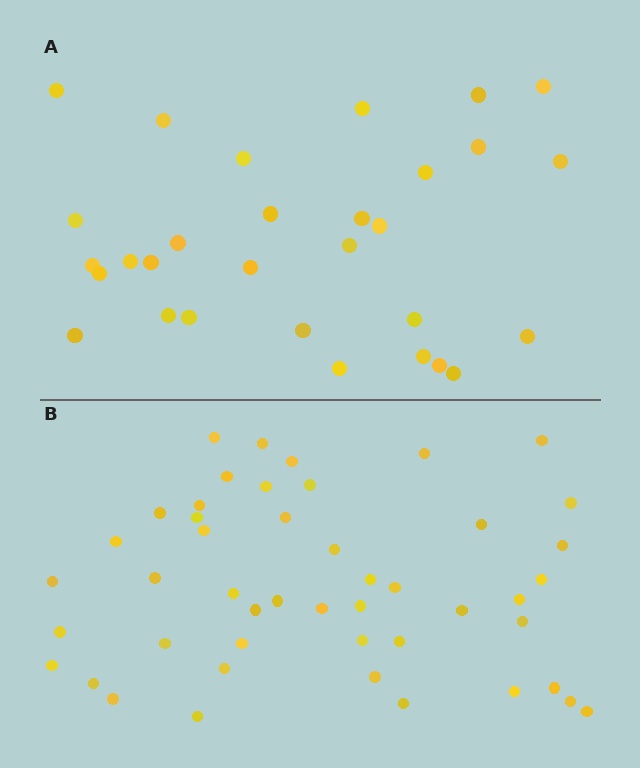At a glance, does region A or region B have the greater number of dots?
Region B (the bottom region) has more dots.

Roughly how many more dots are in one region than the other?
Region B has approximately 15 more dots than region A.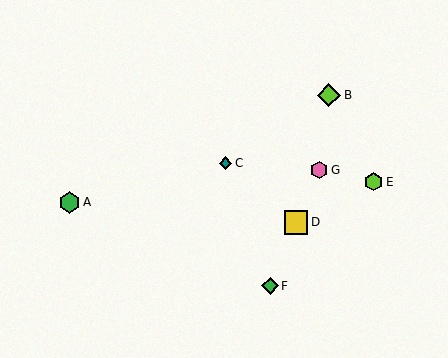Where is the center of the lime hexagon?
The center of the lime hexagon is at (374, 182).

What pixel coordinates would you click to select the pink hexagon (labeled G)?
Click at (319, 170) to select the pink hexagon G.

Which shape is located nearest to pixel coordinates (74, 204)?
The green hexagon (labeled A) at (70, 202) is nearest to that location.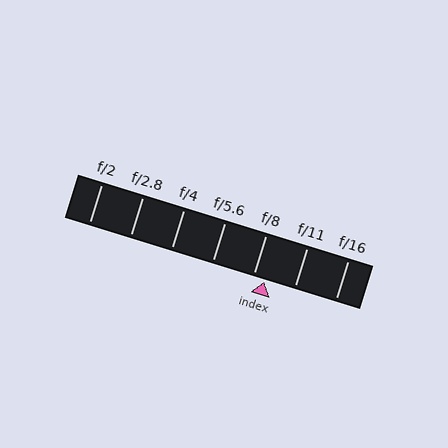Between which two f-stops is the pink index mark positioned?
The index mark is between f/8 and f/11.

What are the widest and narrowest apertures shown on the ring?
The widest aperture shown is f/2 and the narrowest is f/16.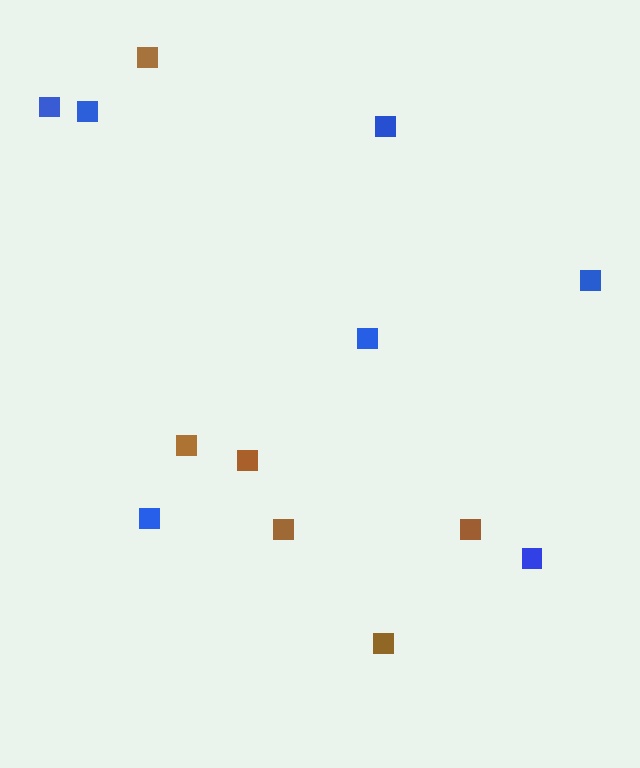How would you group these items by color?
There are 2 groups: one group of brown squares (6) and one group of blue squares (7).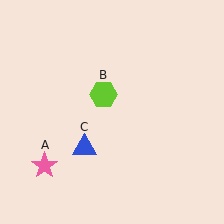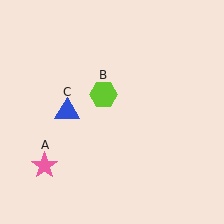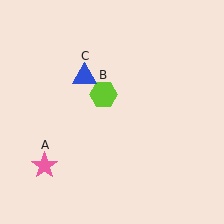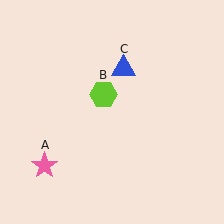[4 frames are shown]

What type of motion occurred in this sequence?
The blue triangle (object C) rotated clockwise around the center of the scene.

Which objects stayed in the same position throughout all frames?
Pink star (object A) and lime hexagon (object B) remained stationary.